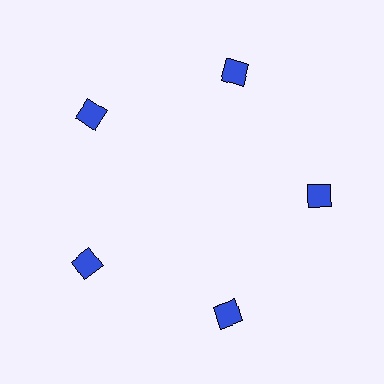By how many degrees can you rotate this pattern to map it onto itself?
The pattern maps onto itself every 72 degrees of rotation.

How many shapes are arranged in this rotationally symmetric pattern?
There are 5 shapes, arranged in 5 groups of 1.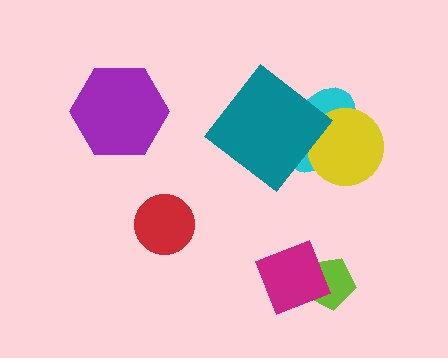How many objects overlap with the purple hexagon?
0 objects overlap with the purple hexagon.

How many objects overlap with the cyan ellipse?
2 objects overlap with the cyan ellipse.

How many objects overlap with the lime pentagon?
1 object overlaps with the lime pentagon.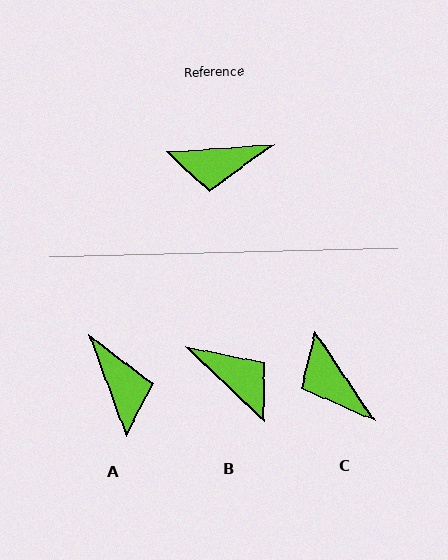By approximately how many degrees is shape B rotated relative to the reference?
Approximately 132 degrees counter-clockwise.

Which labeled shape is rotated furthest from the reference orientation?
B, about 132 degrees away.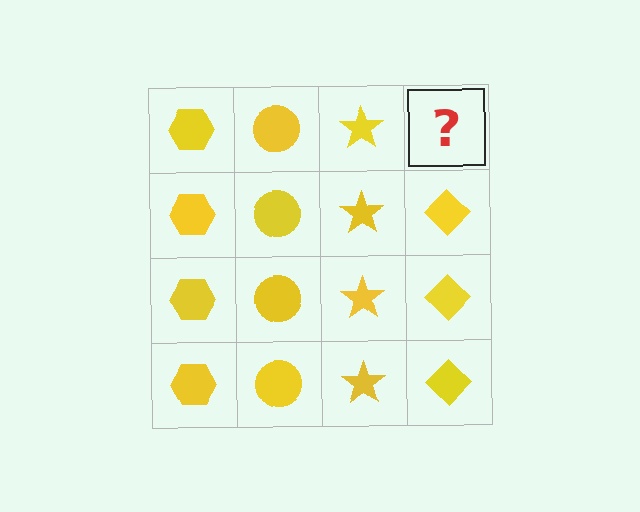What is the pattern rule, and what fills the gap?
The rule is that each column has a consistent shape. The gap should be filled with a yellow diamond.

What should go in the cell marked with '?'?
The missing cell should contain a yellow diamond.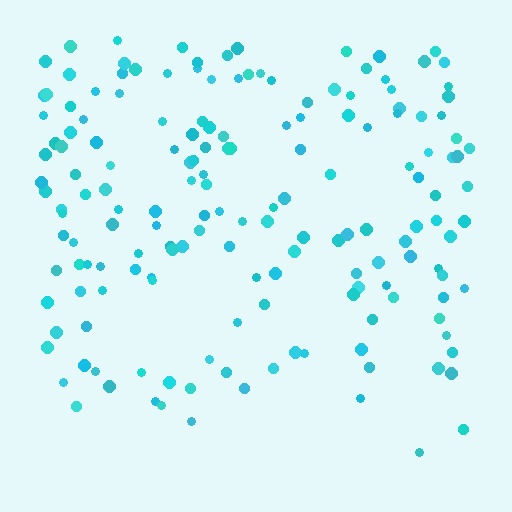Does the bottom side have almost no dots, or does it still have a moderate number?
Still a moderate number, just noticeably fewer than the top.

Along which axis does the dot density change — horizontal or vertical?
Vertical.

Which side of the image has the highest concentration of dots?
The top.